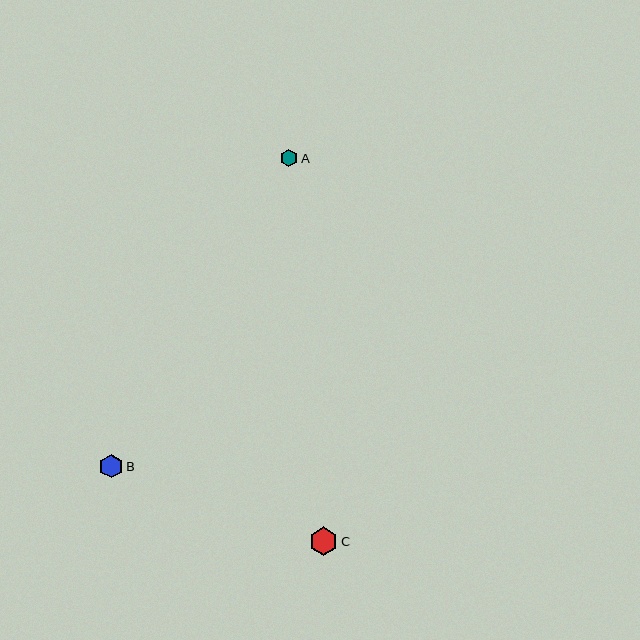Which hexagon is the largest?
Hexagon C is the largest with a size of approximately 29 pixels.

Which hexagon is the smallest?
Hexagon A is the smallest with a size of approximately 17 pixels.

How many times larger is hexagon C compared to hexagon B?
Hexagon C is approximately 1.2 times the size of hexagon B.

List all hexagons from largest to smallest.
From largest to smallest: C, B, A.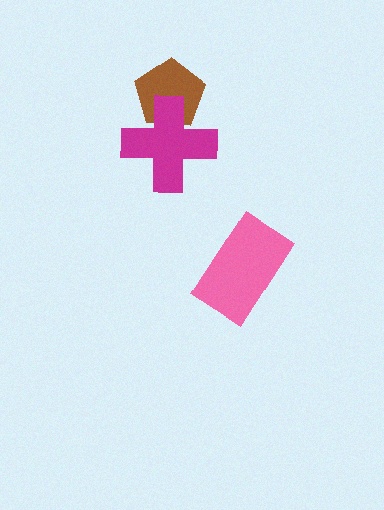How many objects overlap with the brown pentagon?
1 object overlaps with the brown pentagon.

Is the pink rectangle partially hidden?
No, no other shape covers it.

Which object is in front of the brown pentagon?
The magenta cross is in front of the brown pentagon.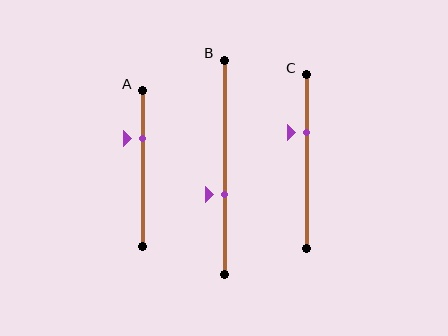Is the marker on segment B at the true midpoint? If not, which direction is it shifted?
No, the marker on segment B is shifted downward by about 13% of the segment length.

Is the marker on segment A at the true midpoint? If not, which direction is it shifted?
No, the marker on segment A is shifted upward by about 19% of the segment length.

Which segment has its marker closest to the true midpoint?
Segment B has its marker closest to the true midpoint.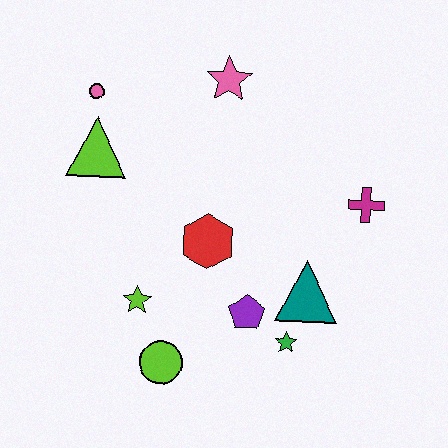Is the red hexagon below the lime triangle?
Yes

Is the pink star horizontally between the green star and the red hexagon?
Yes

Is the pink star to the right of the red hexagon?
Yes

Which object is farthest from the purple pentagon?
The pink circle is farthest from the purple pentagon.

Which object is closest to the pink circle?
The lime triangle is closest to the pink circle.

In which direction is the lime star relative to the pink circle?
The lime star is below the pink circle.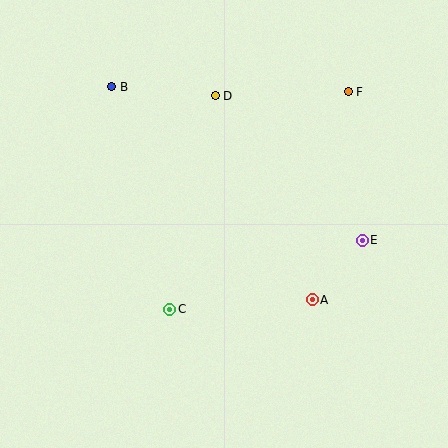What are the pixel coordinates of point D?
Point D is at (215, 96).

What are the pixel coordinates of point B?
Point B is at (112, 87).